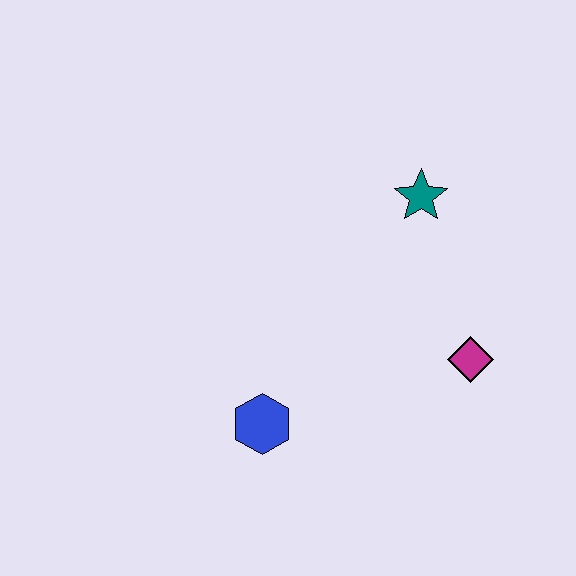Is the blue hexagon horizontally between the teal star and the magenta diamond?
No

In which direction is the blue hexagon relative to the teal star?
The blue hexagon is below the teal star.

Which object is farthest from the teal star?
The blue hexagon is farthest from the teal star.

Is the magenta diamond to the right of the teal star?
Yes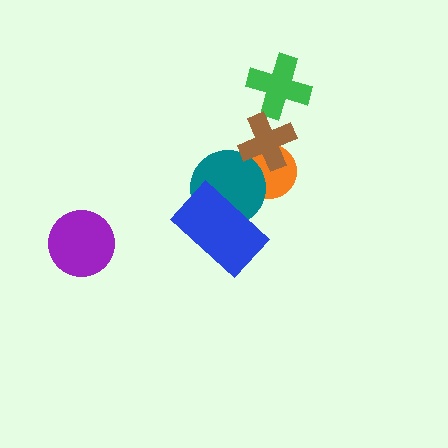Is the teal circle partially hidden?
Yes, it is partially covered by another shape.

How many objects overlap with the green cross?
0 objects overlap with the green cross.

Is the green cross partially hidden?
No, no other shape covers it.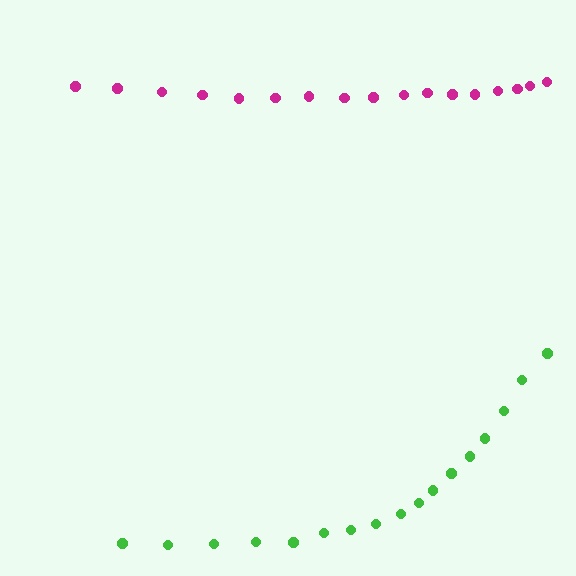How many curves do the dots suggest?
There are 2 distinct paths.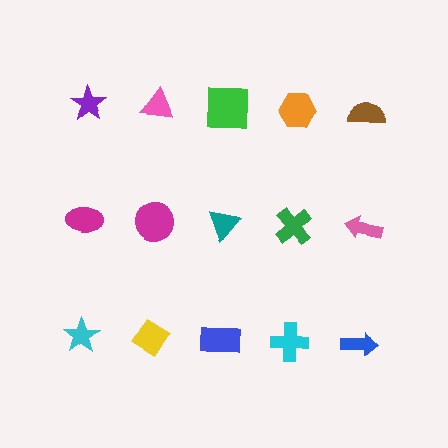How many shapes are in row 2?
5 shapes.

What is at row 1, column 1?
A purple star.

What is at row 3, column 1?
A cyan star.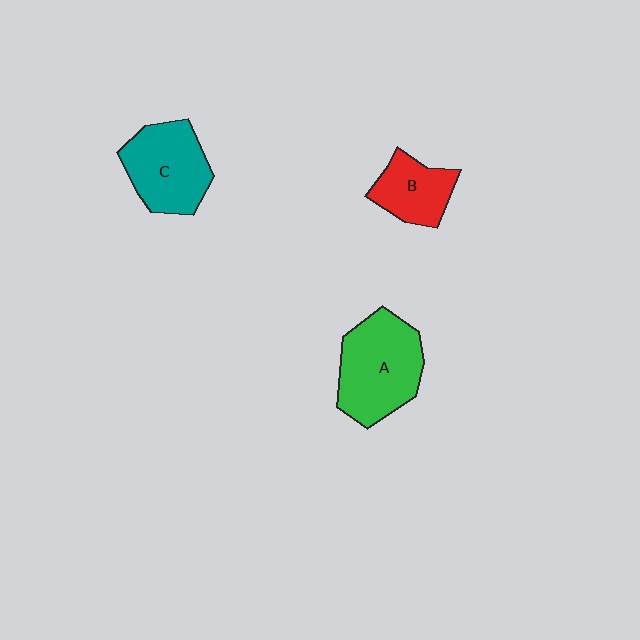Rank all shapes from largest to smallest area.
From largest to smallest: A (green), C (teal), B (red).